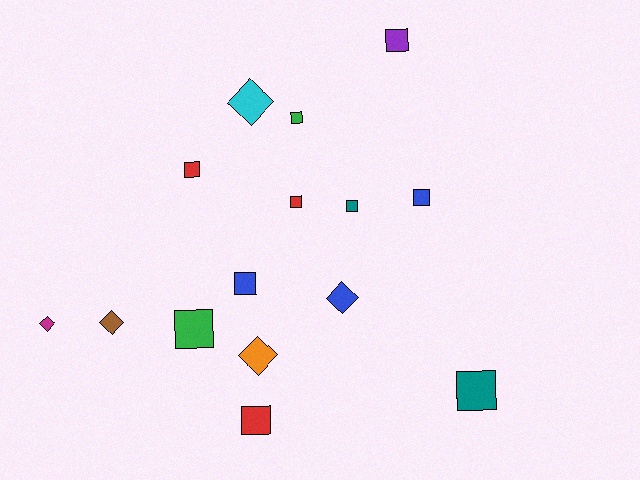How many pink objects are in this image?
There are no pink objects.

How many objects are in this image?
There are 15 objects.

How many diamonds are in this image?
There are 5 diamonds.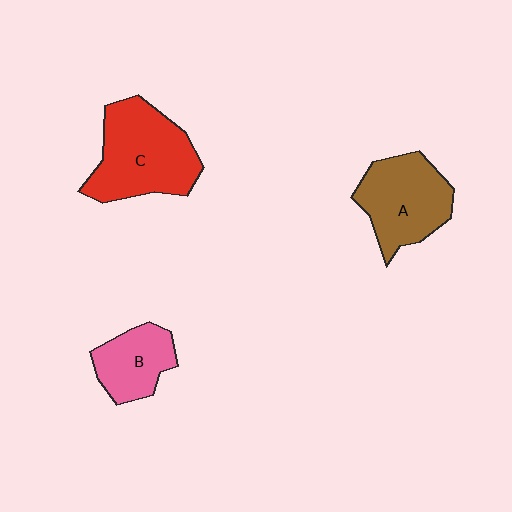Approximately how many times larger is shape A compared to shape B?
Approximately 1.5 times.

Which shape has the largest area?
Shape C (red).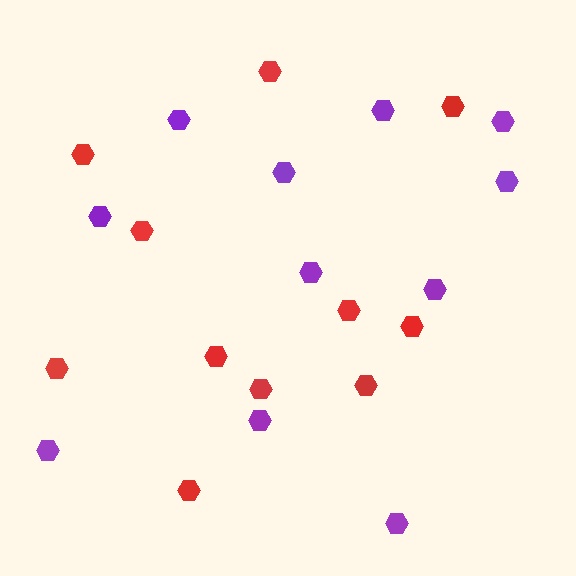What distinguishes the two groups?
There are 2 groups: one group of purple hexagons (11) and one group of red hexagons (11).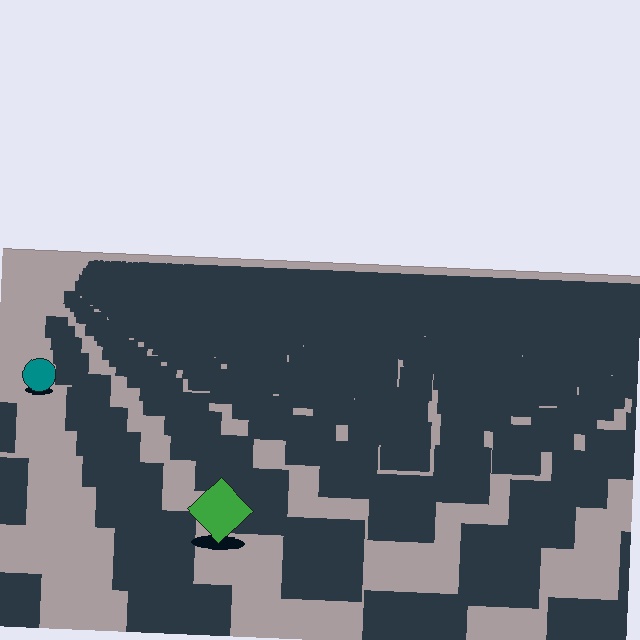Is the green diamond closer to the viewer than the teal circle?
Yes. The green diamond is closer — you can tell from the texture gradient: the ground texture is coarser near it.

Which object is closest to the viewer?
The green diamond is closest. The texture marks near it are larger and more spread out.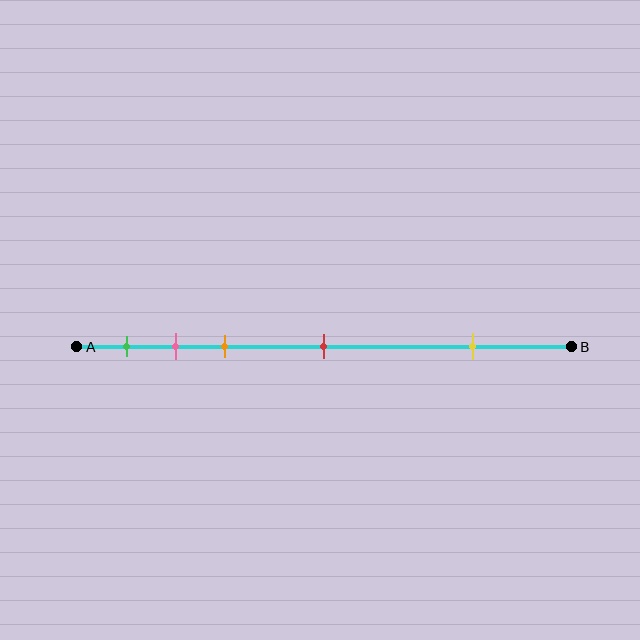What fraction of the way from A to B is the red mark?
The red mark is approximately 50% (0.5) of the way from A to B.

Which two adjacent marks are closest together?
The pink and orange marks are the closest adjacent pair.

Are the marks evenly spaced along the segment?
No, the marks are not evenly spaced.